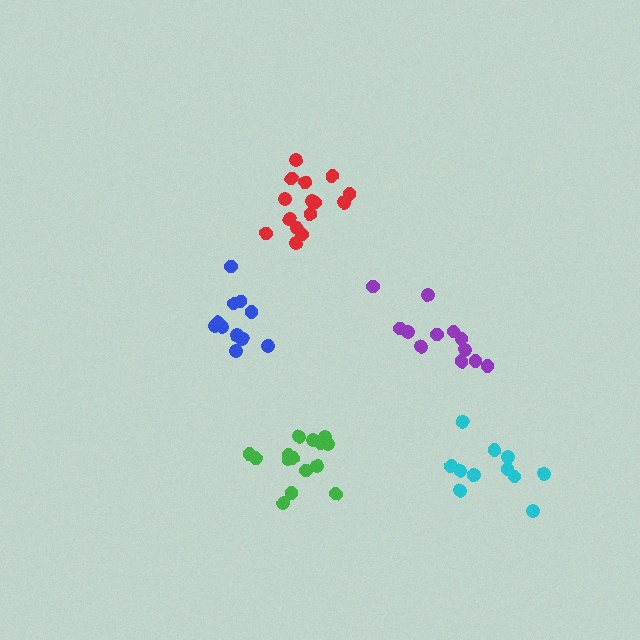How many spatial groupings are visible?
There are 5 spatial groupings.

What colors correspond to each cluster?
The clusters are colored: blue, red, green, purple, cyan.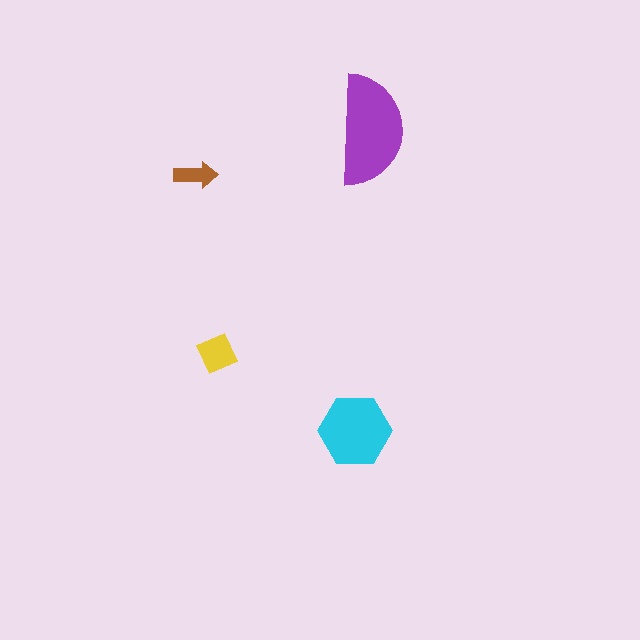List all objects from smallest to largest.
The brown arrow, the yellow diamond, the cyan hexagon, the purple semicircle.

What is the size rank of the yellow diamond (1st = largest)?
3rd.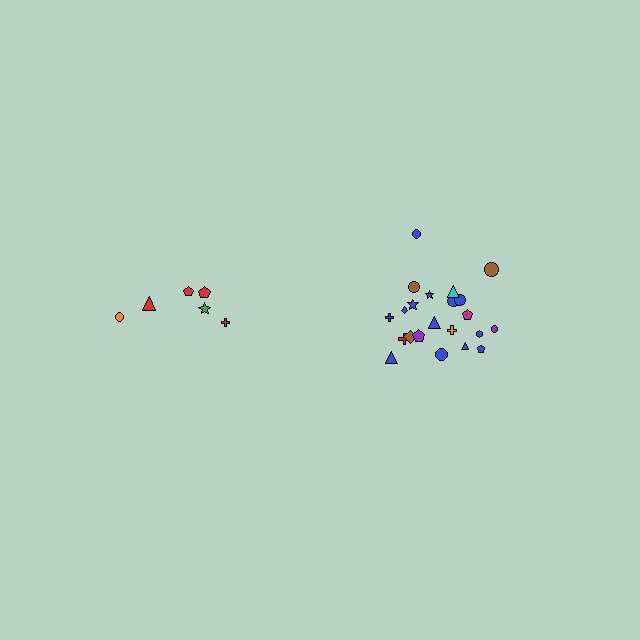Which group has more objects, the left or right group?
The right group.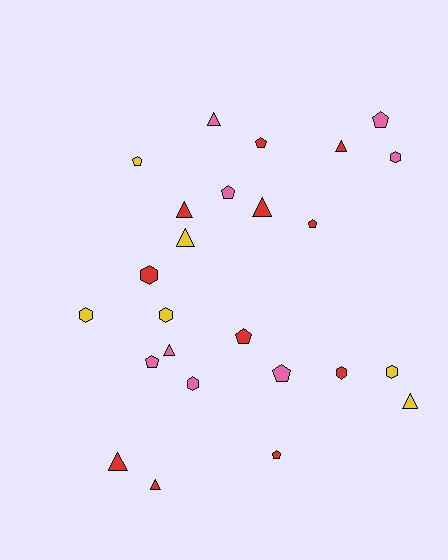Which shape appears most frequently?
Pentagon, with 9 objects.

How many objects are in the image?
There are 25 objects.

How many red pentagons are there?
There are 4 red pentagons.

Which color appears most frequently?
Red, with 11 objects.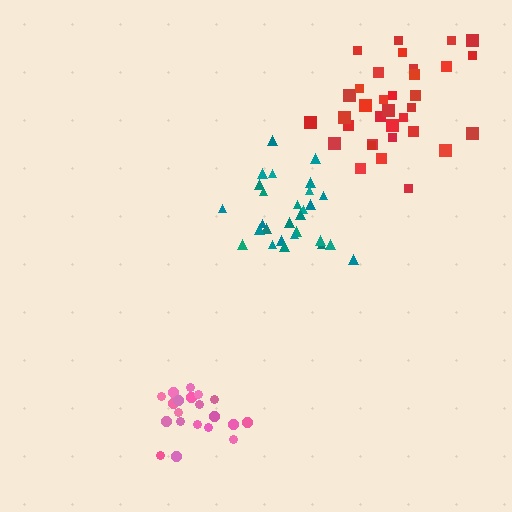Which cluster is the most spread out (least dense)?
Red.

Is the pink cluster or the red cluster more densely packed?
Pink.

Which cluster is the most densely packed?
Pink.